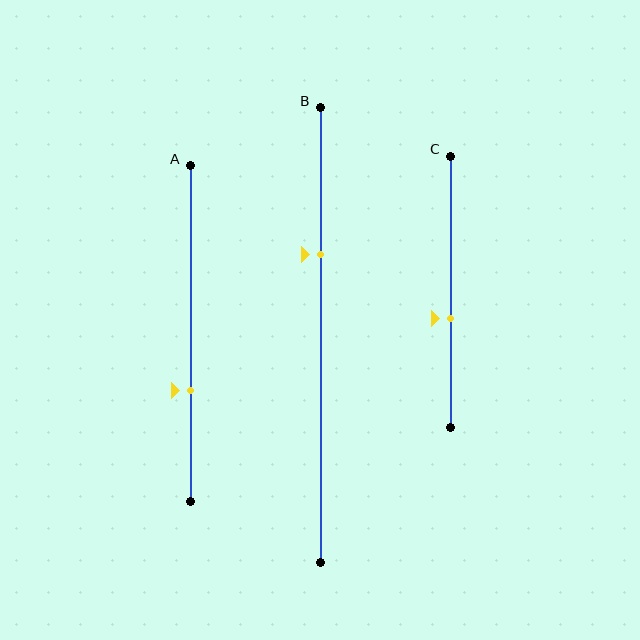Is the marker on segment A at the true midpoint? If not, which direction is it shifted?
No, the marker on segment A is shifted downward by about 17% of the segment length.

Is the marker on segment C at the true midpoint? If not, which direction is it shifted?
No, the marker on segment C is shifted downward by about 10% of the segment length.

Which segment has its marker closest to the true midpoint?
Segment C has its marker closest to the true midpoint.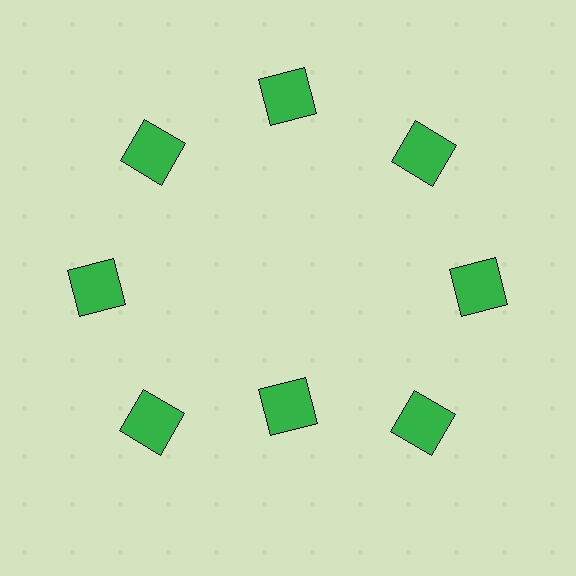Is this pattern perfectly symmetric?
No. The 8 green squares are arranged in a ring, but one element near the 6 o'clock position is pulled inward toward the center, breaking the 8-fold rotational symmetry.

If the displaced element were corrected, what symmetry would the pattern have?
It would have 8-fold rotational symmetry — the pattern would map onto itself every 45 degrees.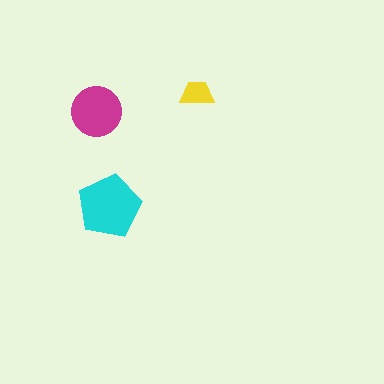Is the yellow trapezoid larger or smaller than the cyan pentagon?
Smaller.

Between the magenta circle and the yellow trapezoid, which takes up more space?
The magenta circle.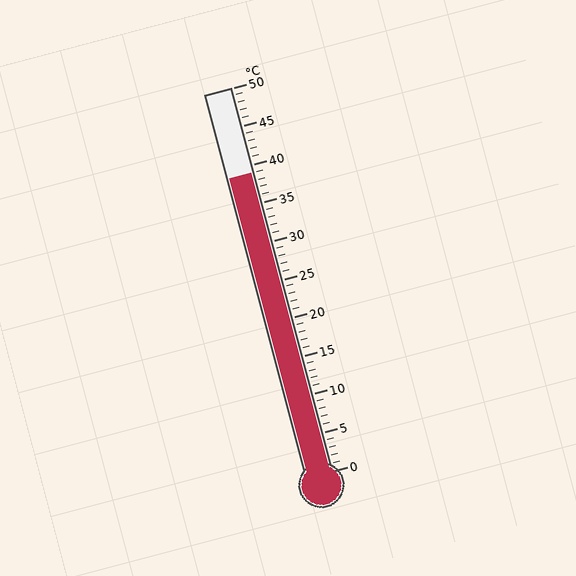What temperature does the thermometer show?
The thermometer shows approximately 39°C.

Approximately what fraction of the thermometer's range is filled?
The thermometer is filled to approximately 80% of its range.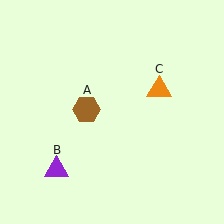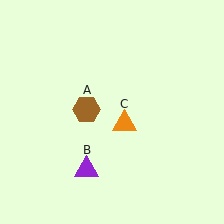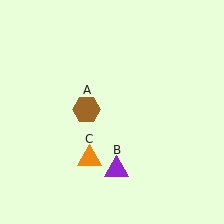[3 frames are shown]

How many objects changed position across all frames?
2 objects changed position: purple triangle (object B), orange triangle (object C).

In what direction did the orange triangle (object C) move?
The orange triangle (object C) moved down and to the left.